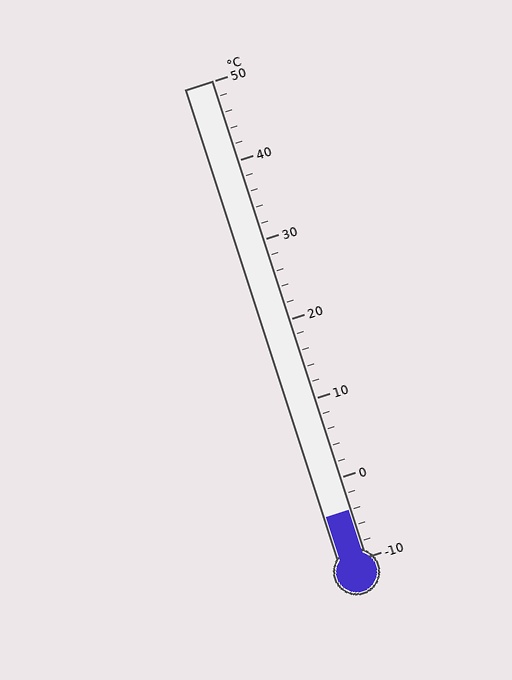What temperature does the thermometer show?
The thermometer shows approximately -4°C.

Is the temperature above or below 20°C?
The temperature is below 20°C.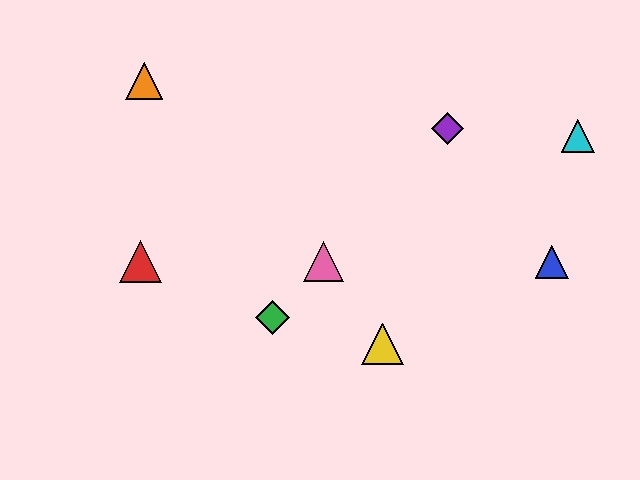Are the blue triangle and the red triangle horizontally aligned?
Yes, both are at y≈262.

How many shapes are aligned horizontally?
3 shapes (the red triangle, the blue triangle, the pink triangle) are aligned horizontally.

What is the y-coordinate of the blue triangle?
The blue triangle is at y≈262.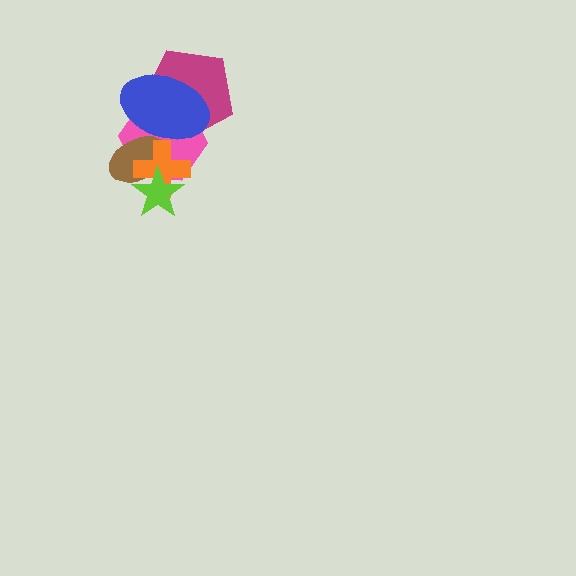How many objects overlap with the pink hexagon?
5 objects overlap with the pink hexagon.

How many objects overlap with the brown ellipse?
4 objects overlap with the brown ellipse.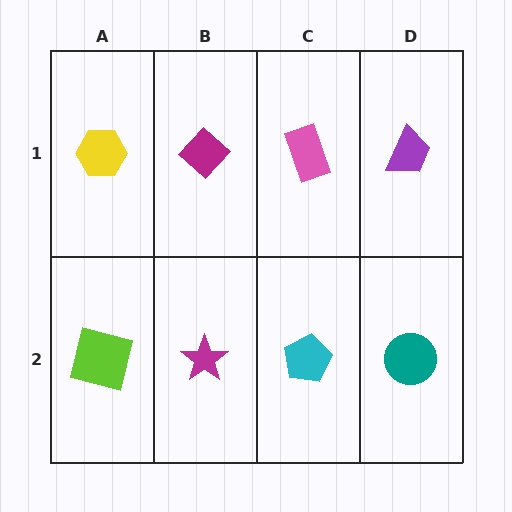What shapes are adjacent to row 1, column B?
A magenta star (row 2, column B), a yellow hexagon (row 1, column A), a pink rectangle (row 1, column C).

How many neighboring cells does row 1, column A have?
2.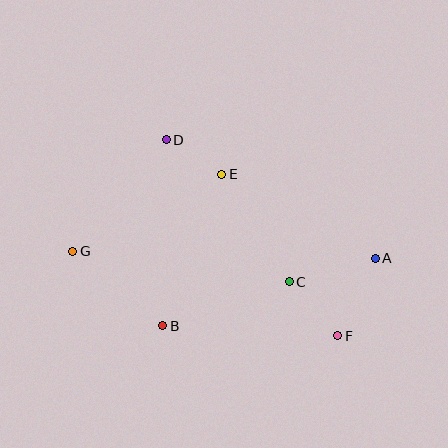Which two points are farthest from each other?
Points A and G are farthest from each other.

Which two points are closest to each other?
Points D and E are closest to each other.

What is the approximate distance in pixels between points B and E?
The distance between B and E is approximately 162 pixels.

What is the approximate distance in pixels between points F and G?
The distance between F and G is approximately 278 pixels.